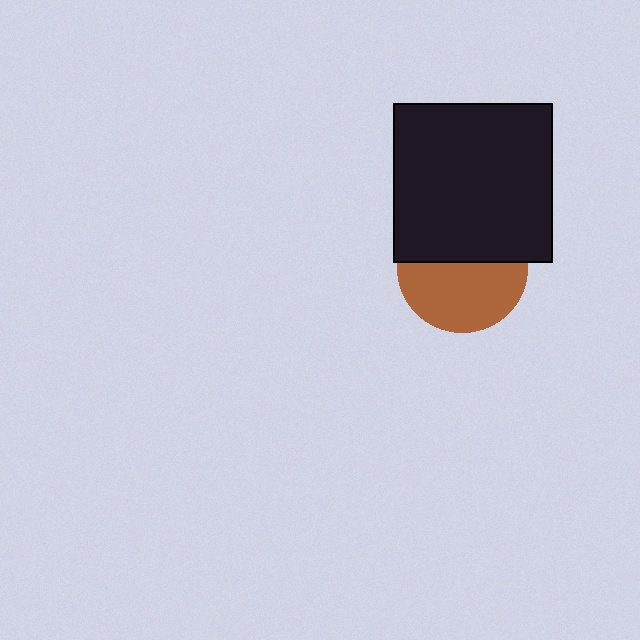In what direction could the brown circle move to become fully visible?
The brown circle could move down. That would shift it out from behind the black square entirely.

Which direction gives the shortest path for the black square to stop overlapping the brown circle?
Moving up gives the shortest separation.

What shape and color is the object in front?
The object in front is a black square.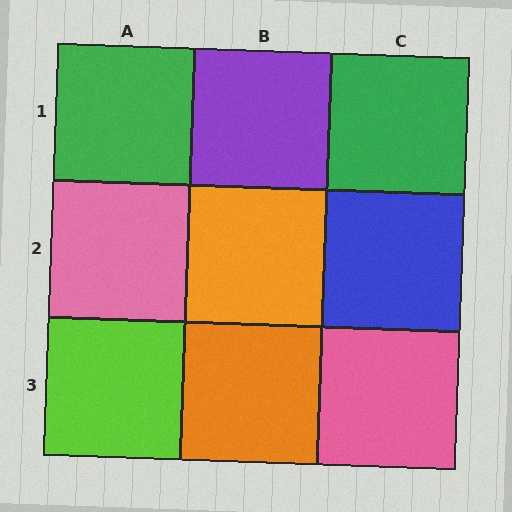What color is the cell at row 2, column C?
Blue.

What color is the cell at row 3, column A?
Lime.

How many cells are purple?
1 cell is purple.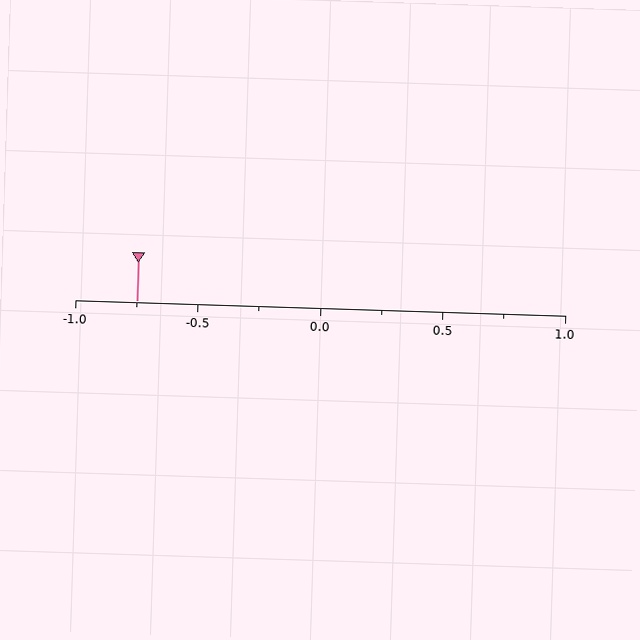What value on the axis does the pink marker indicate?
The marker indicates approximately -0.75.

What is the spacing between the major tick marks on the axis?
The major ticks are spaced 0.5 apart.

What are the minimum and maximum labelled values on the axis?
The axis runs from -1.0 to 1.0.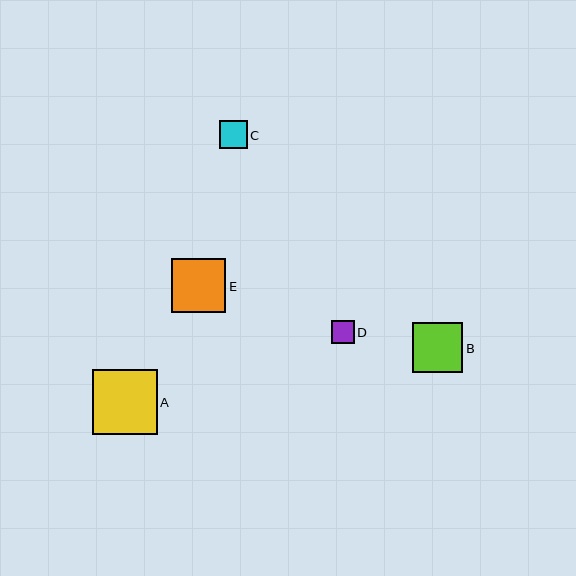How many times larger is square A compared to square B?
Square A is approximately 1.3 times the size of square B.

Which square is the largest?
Square A is the largest with a size of approximately 65 pixels.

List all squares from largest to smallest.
From largest to smallest: A, E, B, C, D.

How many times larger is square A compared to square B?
Square A is approximately 1.3 times the size of square B.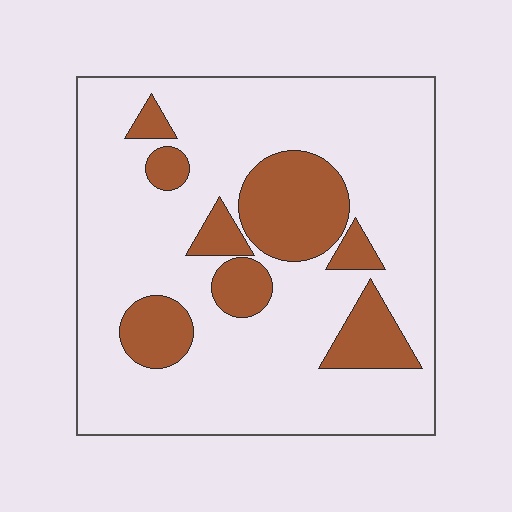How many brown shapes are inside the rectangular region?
8.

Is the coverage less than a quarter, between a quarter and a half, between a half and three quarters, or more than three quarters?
Less than a quarter.